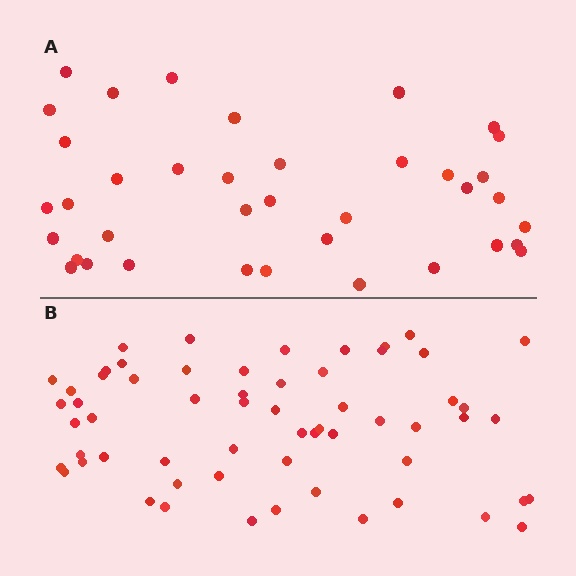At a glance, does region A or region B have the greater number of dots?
Region B (the bottom region) has more dots.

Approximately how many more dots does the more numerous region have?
Region B has approximately 20 more dots than region A.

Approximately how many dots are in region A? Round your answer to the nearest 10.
About 40 dots. (The exact count is 38, which rounds to 40.)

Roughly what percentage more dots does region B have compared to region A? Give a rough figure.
About 60% more.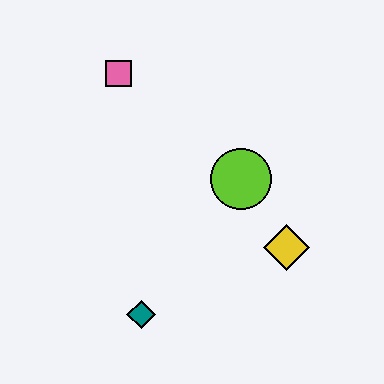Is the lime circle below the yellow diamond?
No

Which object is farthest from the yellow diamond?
The pink square is farthest from the yellow diamond.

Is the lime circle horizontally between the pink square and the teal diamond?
No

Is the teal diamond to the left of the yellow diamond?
Yes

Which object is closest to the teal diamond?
The yellow diamond is closest to the teal diamond.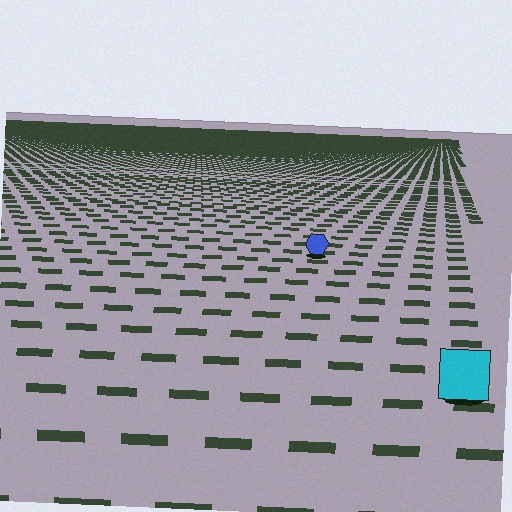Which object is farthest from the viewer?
The blue hexagon is farthest from the viewer. It appears smaller and the ground texture around it is denser.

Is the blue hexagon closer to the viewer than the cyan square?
No. The cyan square is closer — you can tell from the texture gradient: the ground texture is coarser near it.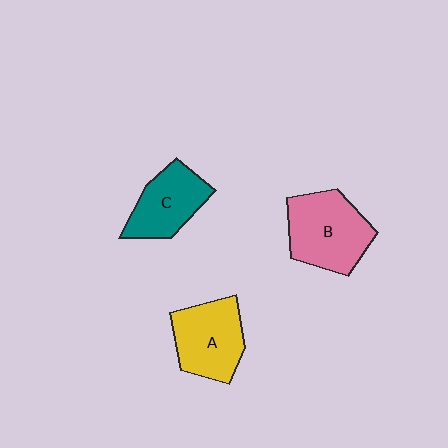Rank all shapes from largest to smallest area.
From largest to smallest: B (pink), A (yellow), C (teal).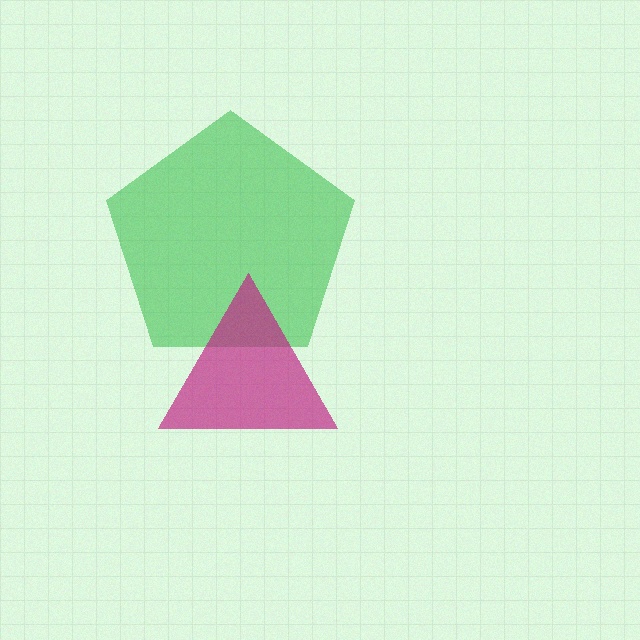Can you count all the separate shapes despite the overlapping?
Yes, there are 2 separate shapes.